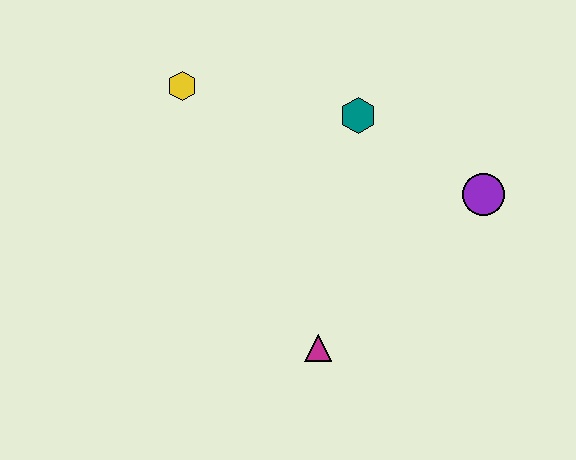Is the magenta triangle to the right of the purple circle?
No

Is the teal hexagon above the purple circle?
Yes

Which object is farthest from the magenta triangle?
The yellow hexagon is farthest from the magenta triangle.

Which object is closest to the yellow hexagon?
The teal hexagon is closest to the yellow hexagon.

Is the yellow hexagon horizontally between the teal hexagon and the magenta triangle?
No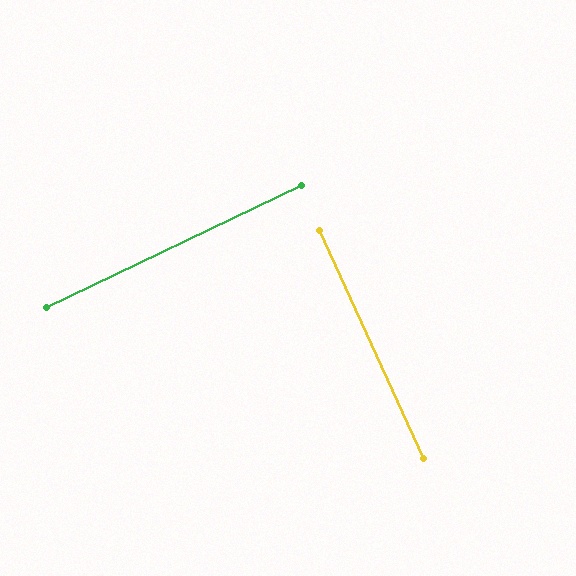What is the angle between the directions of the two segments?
Approximately 89 degrees.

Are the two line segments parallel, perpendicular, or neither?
Perpendicular — they meet at approximately 89°.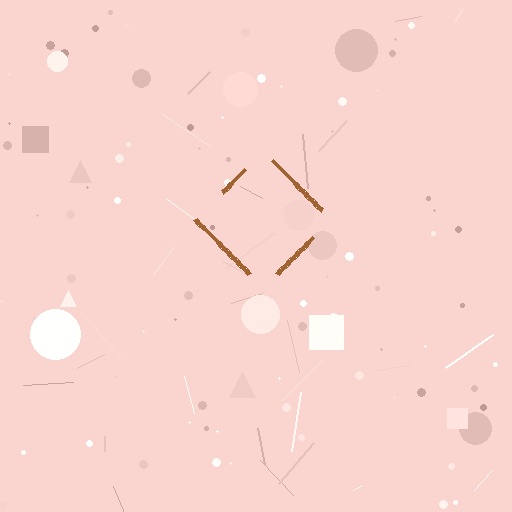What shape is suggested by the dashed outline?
The dashed outline suggests a diamond.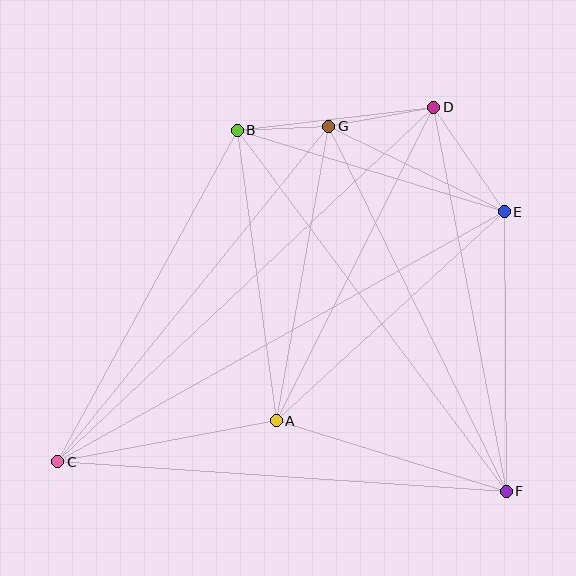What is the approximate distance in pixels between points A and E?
The distance between A and E is approximately 310 pixels.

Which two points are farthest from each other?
Points C and D are farthest from each other.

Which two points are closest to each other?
Points B and G are closest to each other.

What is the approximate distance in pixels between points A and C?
The distance between A and C is approximately 222 pixels.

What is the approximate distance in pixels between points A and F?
The distance between A and F is approximately 241 pixels.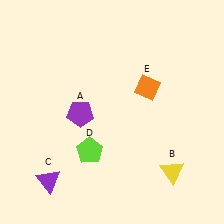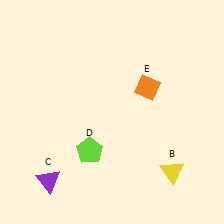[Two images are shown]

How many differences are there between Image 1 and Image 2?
There is 1 difference between the two images.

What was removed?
The purple pentagon (A) was removed in Image 2.